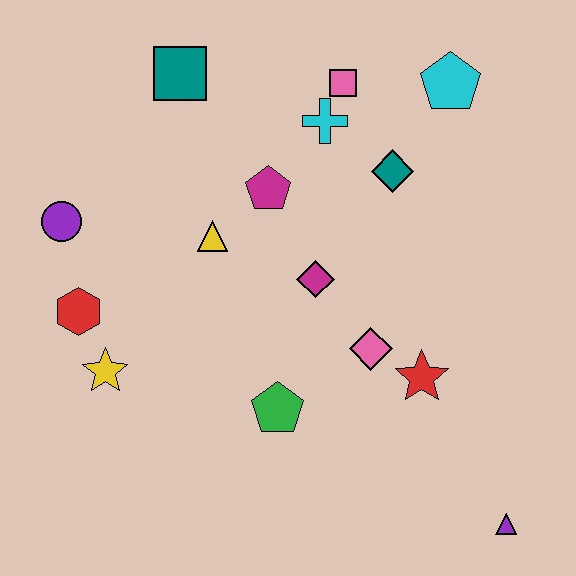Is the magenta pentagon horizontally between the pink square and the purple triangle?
No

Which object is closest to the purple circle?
The red hexagon is closest to the purple circle.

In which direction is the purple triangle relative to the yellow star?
The purple triangle is to the right of the yellow star.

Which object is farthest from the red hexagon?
The purple triangle is farthest from the red hexagon.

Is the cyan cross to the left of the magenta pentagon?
No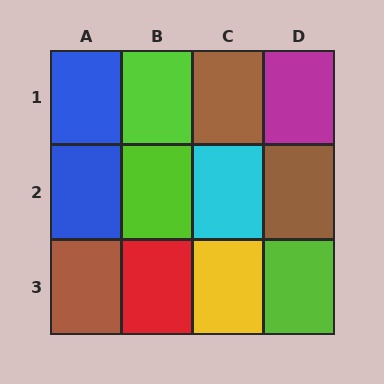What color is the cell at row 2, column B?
Lime.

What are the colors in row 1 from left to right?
Blue, lime, brown, magenta.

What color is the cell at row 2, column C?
Cyan.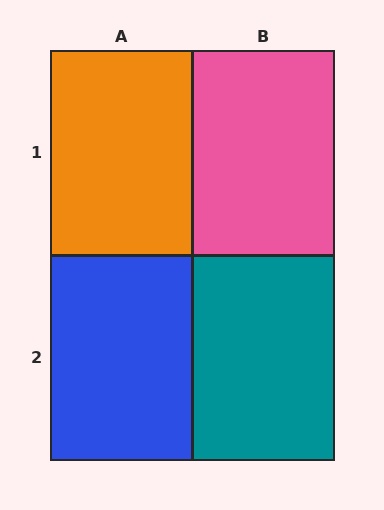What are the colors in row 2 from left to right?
Blue, teal.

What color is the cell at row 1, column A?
Orange.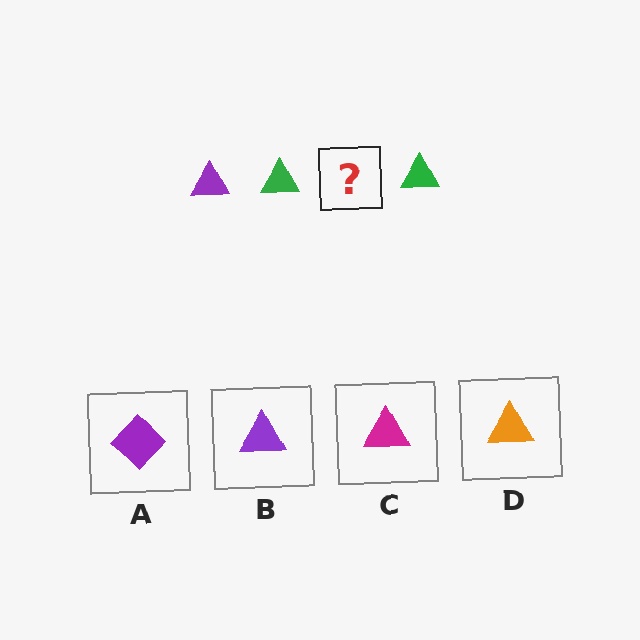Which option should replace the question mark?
Option B.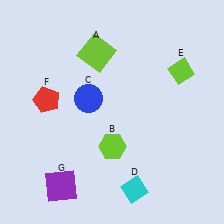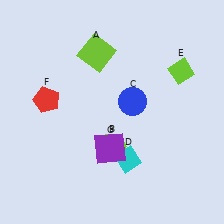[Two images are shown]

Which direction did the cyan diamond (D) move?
The cyan diamond (D) moved up.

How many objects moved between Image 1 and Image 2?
3 objects moved between the two images.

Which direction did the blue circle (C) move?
The blue circle (C) moved right.